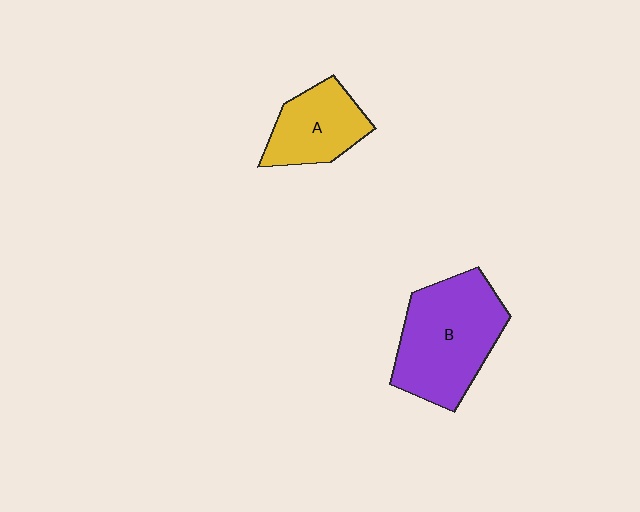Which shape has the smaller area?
Shape A (yellow).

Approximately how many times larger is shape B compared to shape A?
Approximately 1.7 times.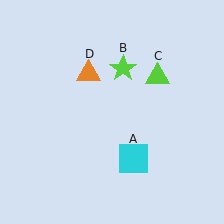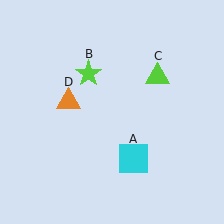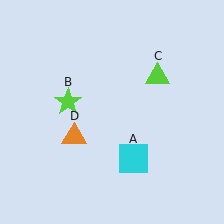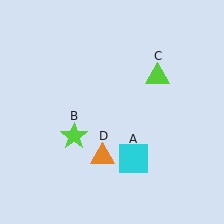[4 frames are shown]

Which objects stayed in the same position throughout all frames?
Cyan square (object A) and lime triangle (object C) remained stationary.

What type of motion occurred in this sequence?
The lime star (object B), orange triangle (object D) rotated counterclockwise around the center of the scene.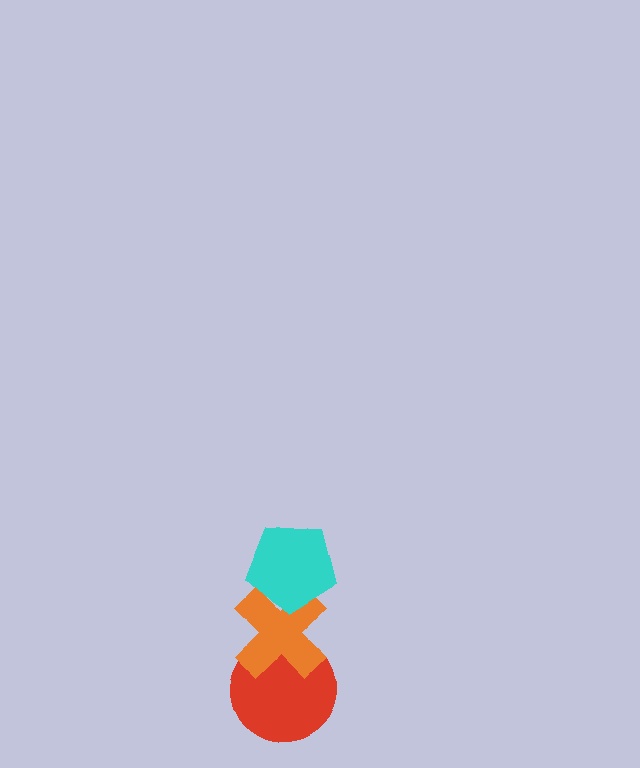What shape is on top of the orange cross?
The cyan pentagon is on top of the orange cross.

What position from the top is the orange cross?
The orange cross is 2nd from the top.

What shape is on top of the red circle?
The orange cross is on top of the red circle.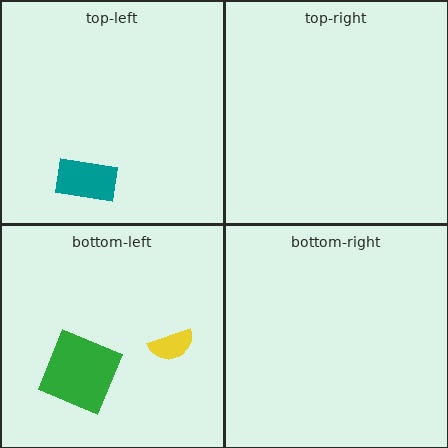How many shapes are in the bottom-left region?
2.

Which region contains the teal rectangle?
The top-left region.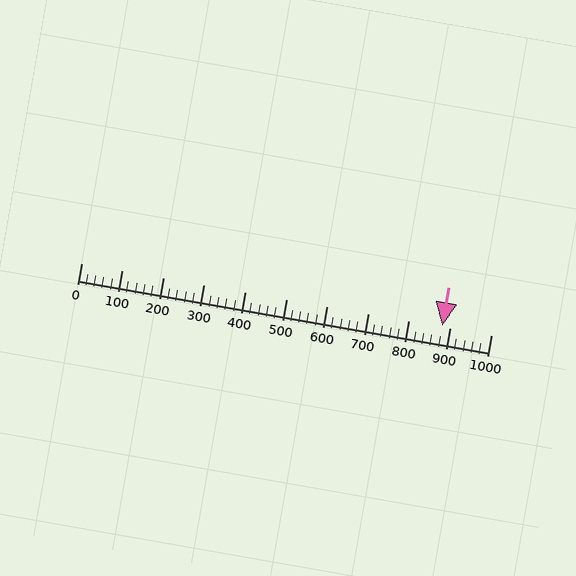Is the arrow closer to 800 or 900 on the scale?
The arrow is closer to 900.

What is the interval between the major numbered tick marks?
The major tick marks are spaced 100 units apart.